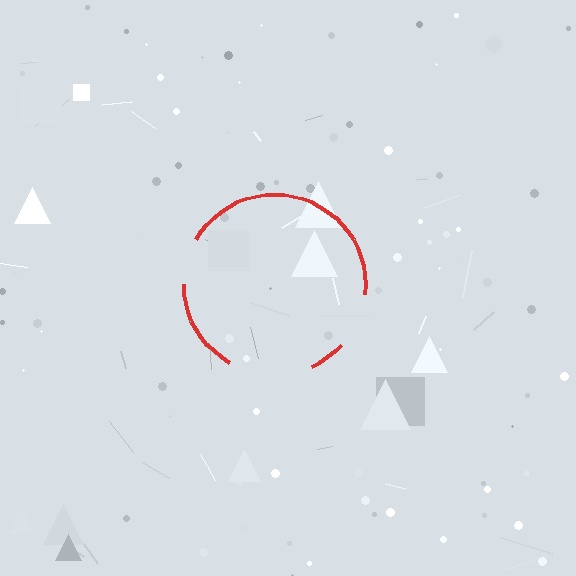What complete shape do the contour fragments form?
The contour fragments form a circle.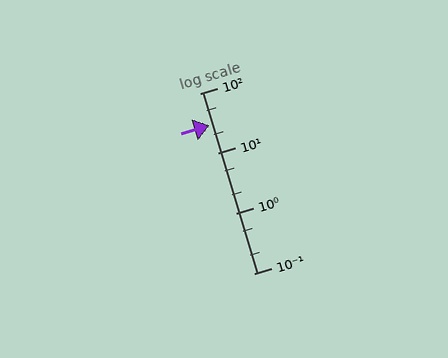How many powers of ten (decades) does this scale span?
The scale spans 3 decades, from 0.1 to 100.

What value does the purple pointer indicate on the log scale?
The pointer indicates approximately 29.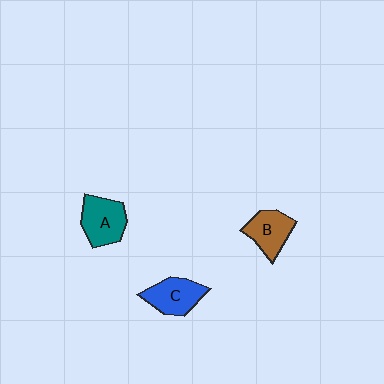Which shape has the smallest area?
Shape B (brown).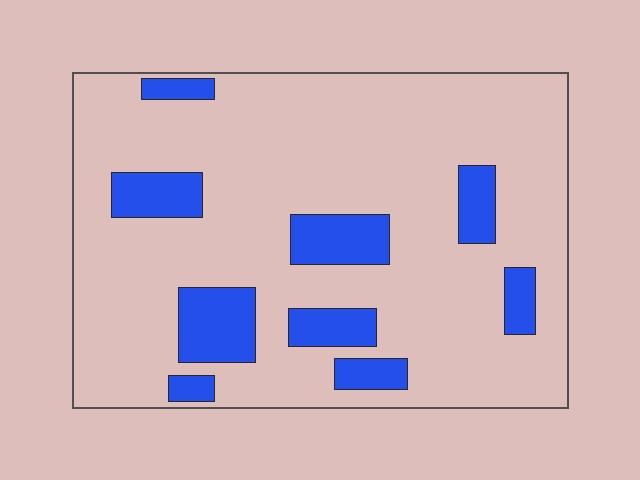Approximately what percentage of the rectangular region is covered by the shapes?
Approximately 15%.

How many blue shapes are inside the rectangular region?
9.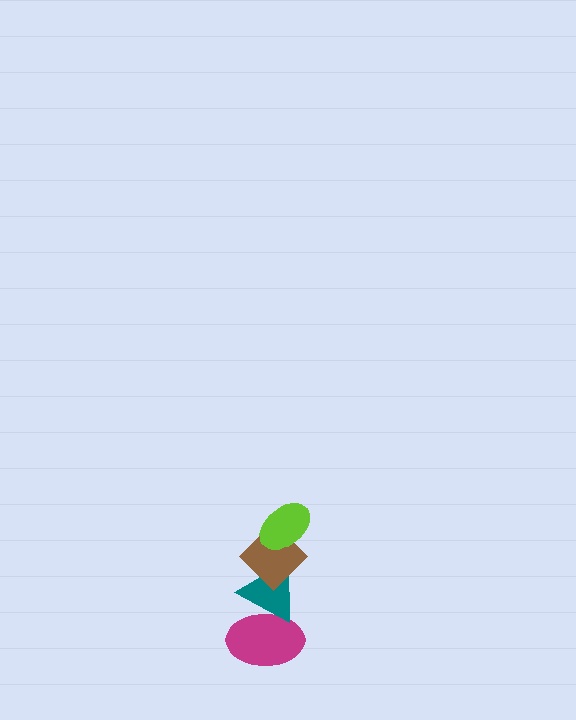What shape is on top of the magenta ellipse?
The teal triangle is on top of the magenta ellipse.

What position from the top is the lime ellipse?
The lime ellipse is 1st from the top.